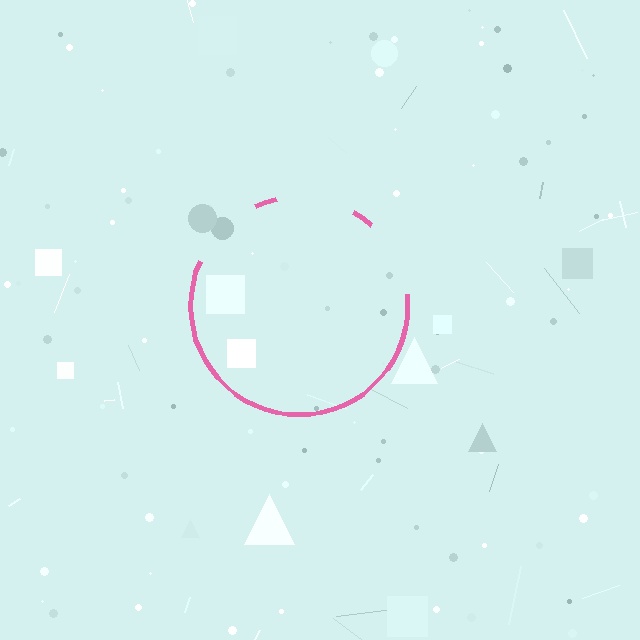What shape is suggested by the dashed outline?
The dashed outline suggests a circle.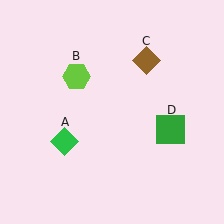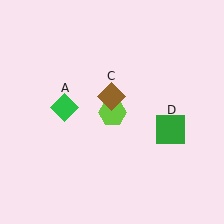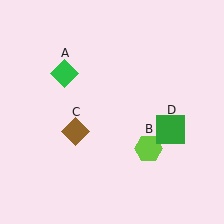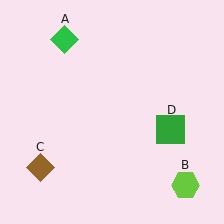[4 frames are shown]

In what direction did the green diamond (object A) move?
The green diamond (object A) moved up.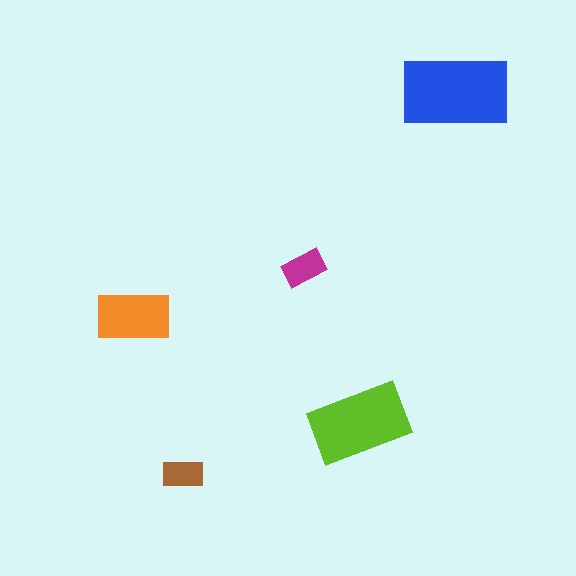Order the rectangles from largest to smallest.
the blue one, the lime one, the orange one, the magenta one, the brown one.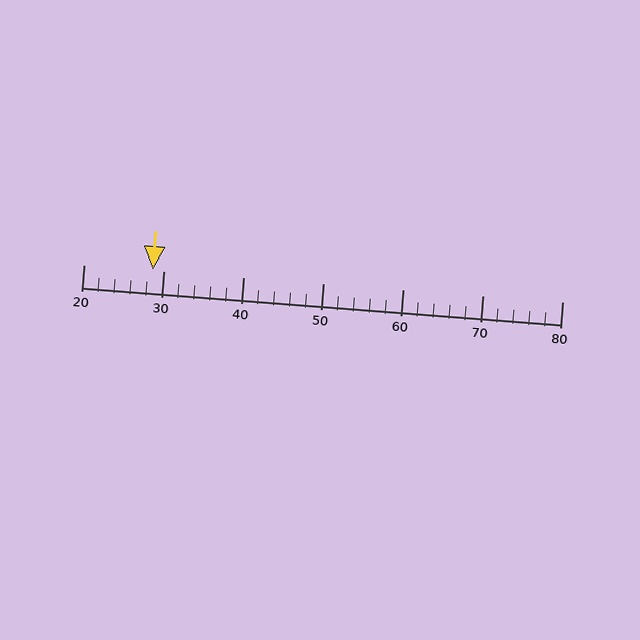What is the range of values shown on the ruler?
The ruler shows values from 20 to 80.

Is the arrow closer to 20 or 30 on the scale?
The arrow is closer to 30.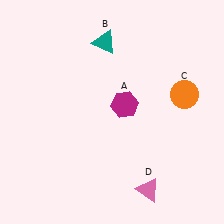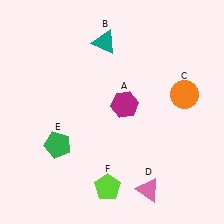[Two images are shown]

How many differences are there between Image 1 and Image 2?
There are 2 differences between the two images.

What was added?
A green pentagon (E), a lime pentagon (F) were added in Image 2.